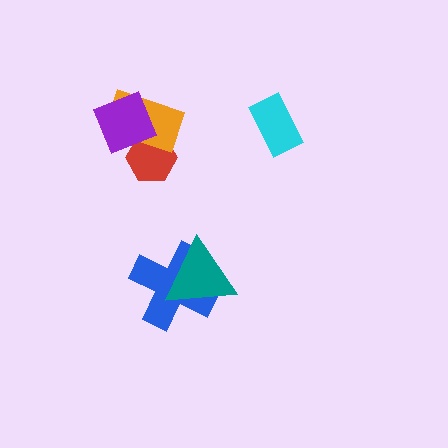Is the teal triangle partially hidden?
No, no other shape covers it.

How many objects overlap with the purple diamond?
2 objects overlap with the purple diamond.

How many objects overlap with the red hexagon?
2 objects overlap with the red hexagon.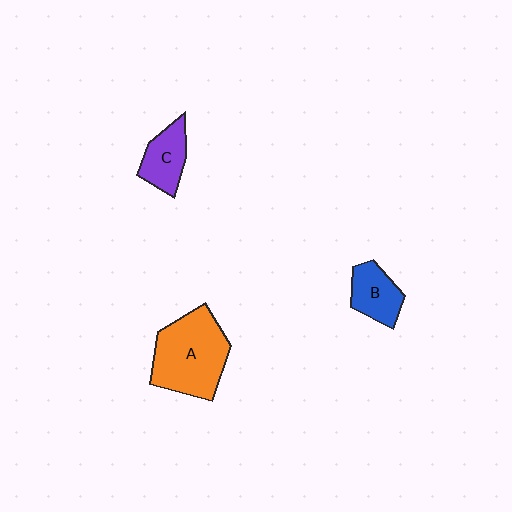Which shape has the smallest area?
Shape B (blue).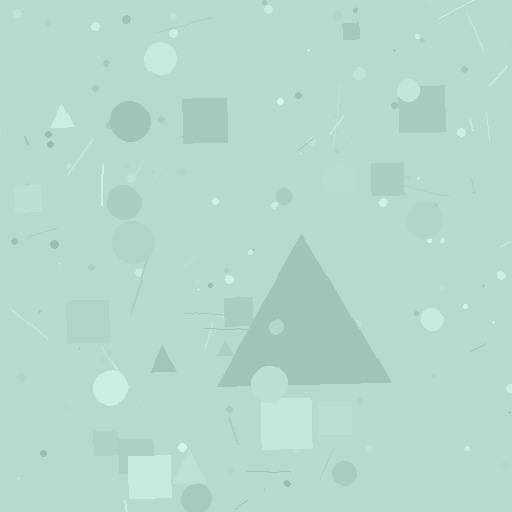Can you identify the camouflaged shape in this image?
The camouflaged shape is a triangle.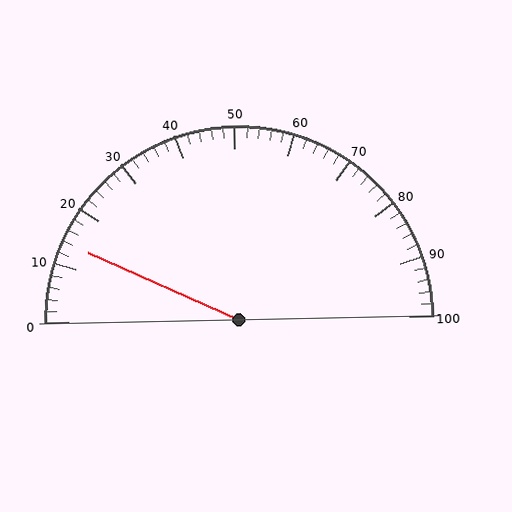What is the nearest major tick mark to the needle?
The nearest major tick mark is 10.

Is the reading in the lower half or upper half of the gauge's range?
The reading is in the lower half of the range (0 to 100).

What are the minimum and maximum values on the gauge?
The gauge ranges from 0 to 100.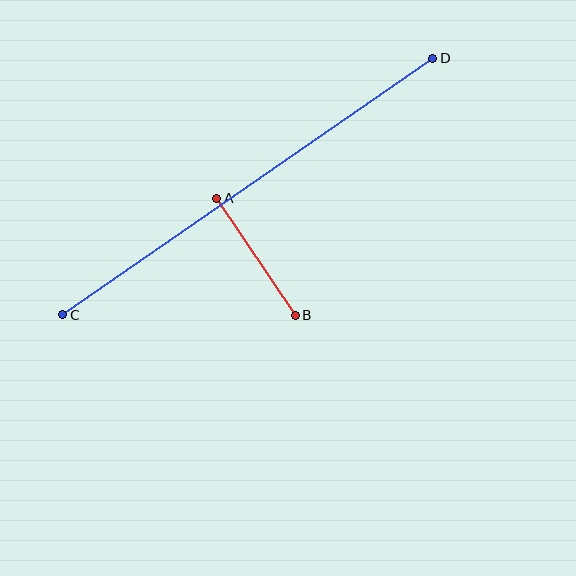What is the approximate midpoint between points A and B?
The midpoint is at approximately (256, 257) pixels.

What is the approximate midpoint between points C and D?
The midpoint is at approximately (248, 186) pixels.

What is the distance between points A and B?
The distance is approximately 141 pixels.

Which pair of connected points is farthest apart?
Points C and D are farthest apart.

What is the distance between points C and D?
The distance is approximately 450 pixels.